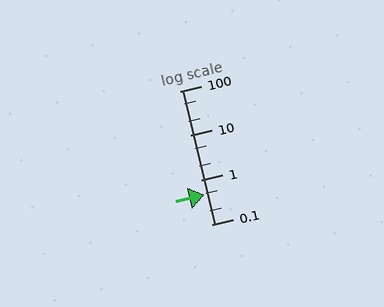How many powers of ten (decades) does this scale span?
The scale spans 3 decades, from 0.1 to 100.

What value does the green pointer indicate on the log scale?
The pointer indicates approximately 0.46.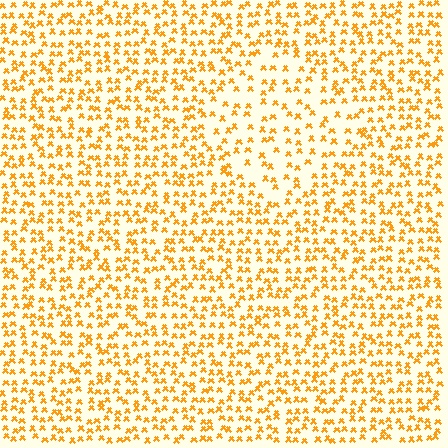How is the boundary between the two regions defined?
The boundary is defined by a change in element density (approximately 1.7x ratio). All elements are the same color, size, and shape.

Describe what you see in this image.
The image contains small orange elements arranged at two different densities. A diamond-shaped region is visible where the elements are less densely packed than the surrounding area.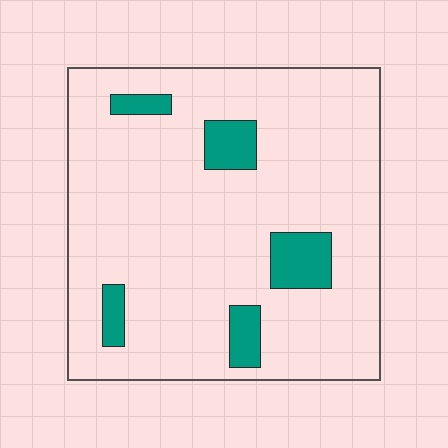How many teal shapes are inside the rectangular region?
5.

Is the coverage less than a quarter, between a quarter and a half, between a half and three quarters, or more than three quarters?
Less than a quarter.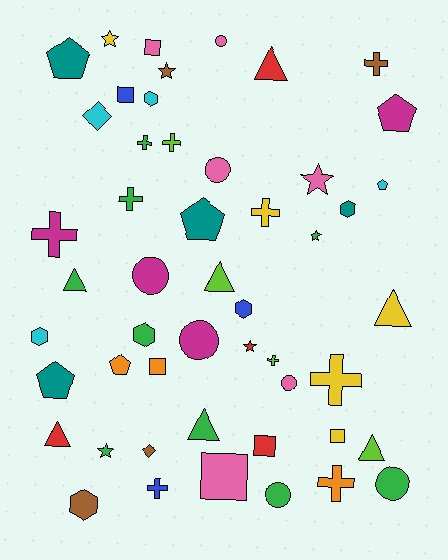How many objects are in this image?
There are 50 objects.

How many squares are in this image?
There are 6 squares.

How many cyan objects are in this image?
There are 4 cyan objects.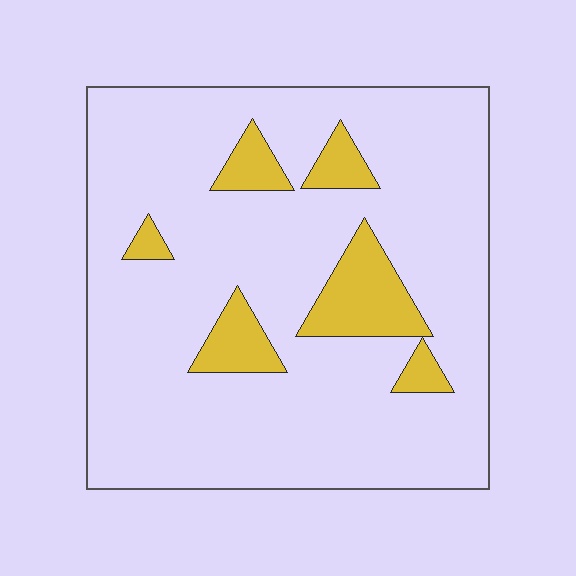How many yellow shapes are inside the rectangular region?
6.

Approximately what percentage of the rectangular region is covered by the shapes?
Approximately 15%.